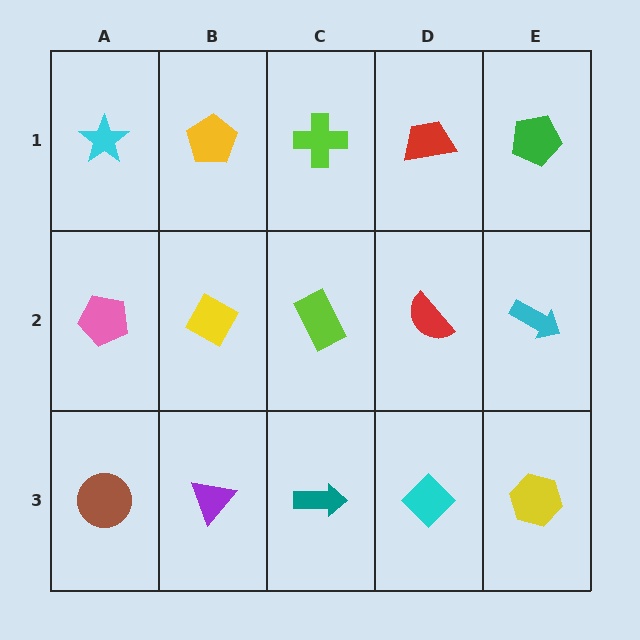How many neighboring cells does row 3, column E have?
2.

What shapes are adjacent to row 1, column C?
A lime rectangle (row 2, column C), a yellow pentagon (row 1, column B), a red trapezoid (row 1, column D).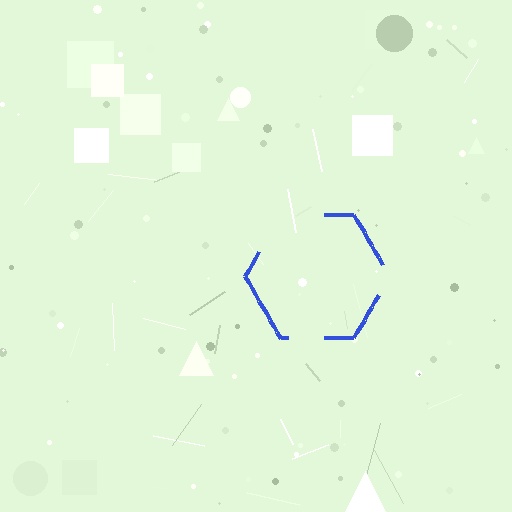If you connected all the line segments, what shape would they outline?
They would outline a hexagon.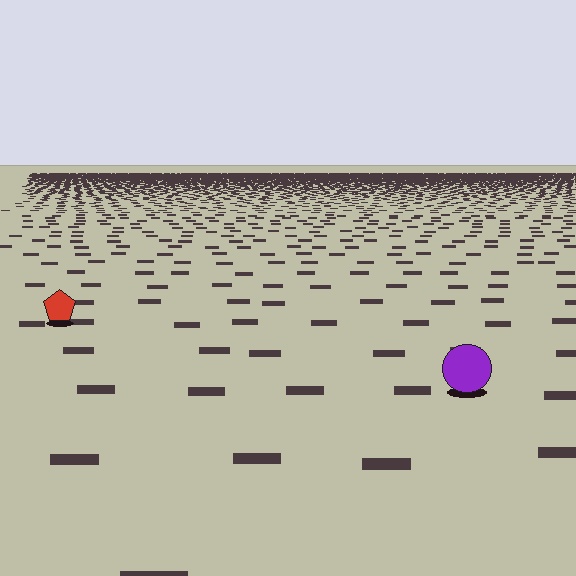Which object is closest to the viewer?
The purple circle is closest. The texture marks near it are larger and more spread out.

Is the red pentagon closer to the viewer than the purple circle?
No. The purple circle is closer — you can tell from the texture gradient: the ground texture is coarser near it.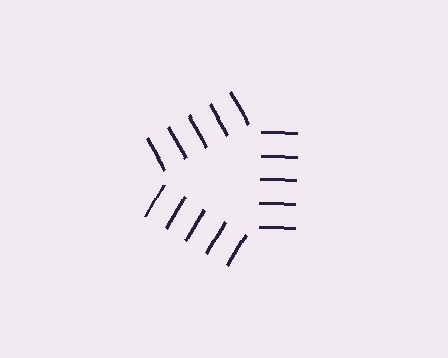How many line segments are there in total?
15 — 5 along each of the 3 edges.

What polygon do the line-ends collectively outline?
An illusory triangle — the line segments terminate on its edges but no continuous stroke is drawn.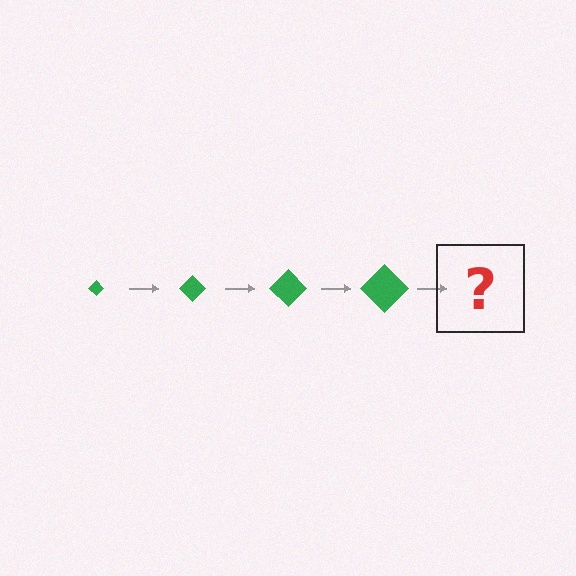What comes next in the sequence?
The next element should be a green diamond, larger than the previous one.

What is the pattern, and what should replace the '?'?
The pattern is that the diamond gets progressively larger each step. The '?' should be a green diamond, larger than the previous one.